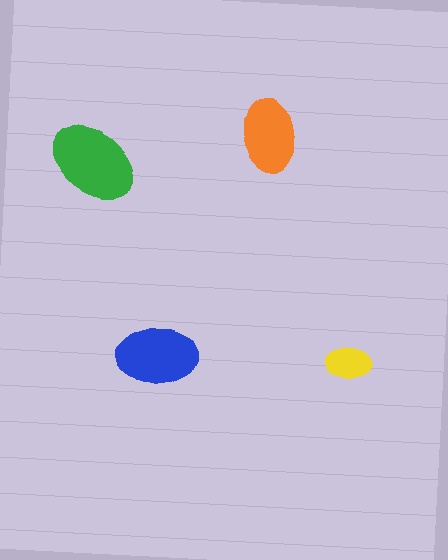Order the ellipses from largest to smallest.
the green one, the blue one, the orange one, the yellow one.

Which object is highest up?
The orange ellipse is topmost.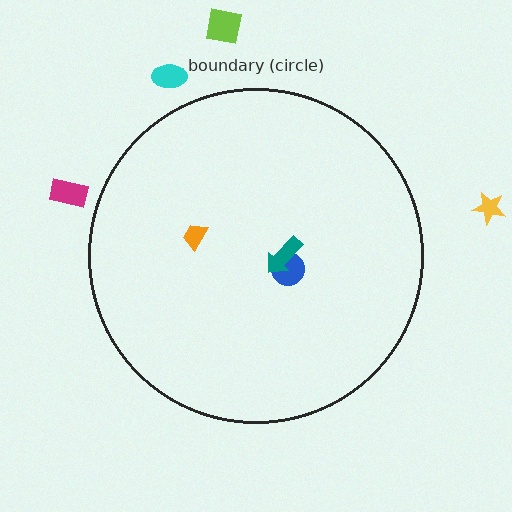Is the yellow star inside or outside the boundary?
Outside.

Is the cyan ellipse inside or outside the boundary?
Outside.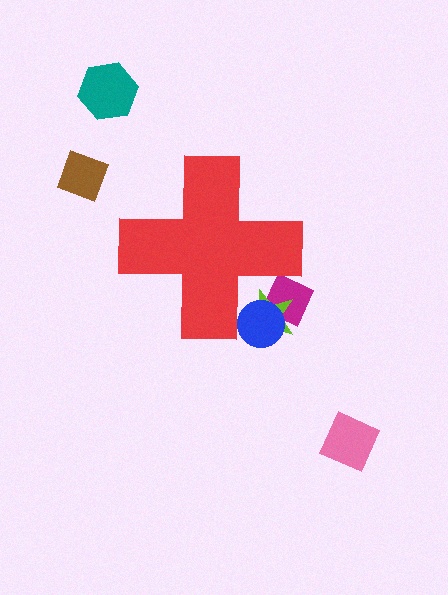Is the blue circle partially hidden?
Yes, the blue circle is partially hidden behind the red cross.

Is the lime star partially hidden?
Yes, the lime star is partially hidden behind the red cross.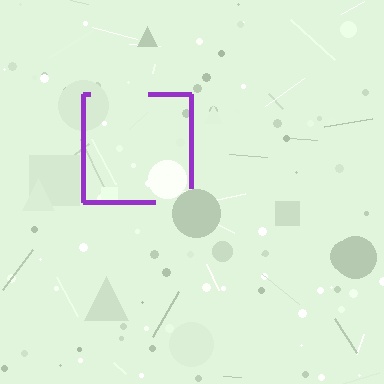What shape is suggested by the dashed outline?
The dashed outline suggests a square.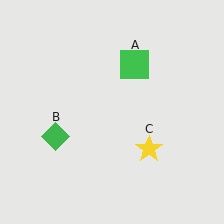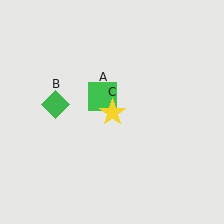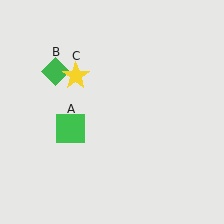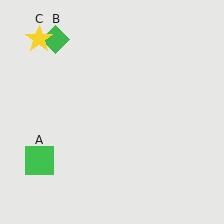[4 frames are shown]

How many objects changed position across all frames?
3 objects changed position: green square (object A), green diamond (object B), yellow star (object C).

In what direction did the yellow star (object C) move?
The yellow star (object C) moved up and to the left.